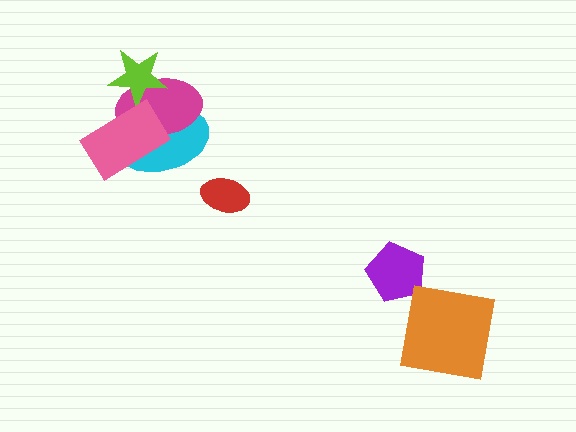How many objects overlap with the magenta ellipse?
3 objects overlap with the magenta ellipse.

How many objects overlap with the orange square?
0 objects overlap with the orange square.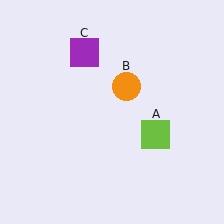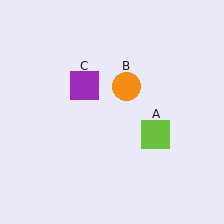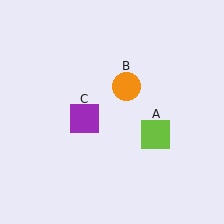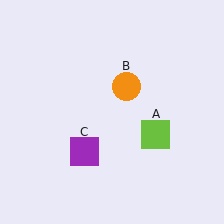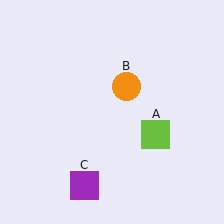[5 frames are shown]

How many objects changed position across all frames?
1 object changed position: purple square (object C).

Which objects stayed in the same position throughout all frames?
Lime square (object A) and orange circle (object B) remained stationary.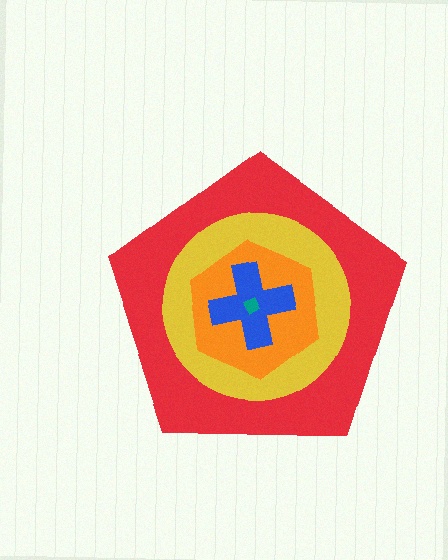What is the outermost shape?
The red pentagon.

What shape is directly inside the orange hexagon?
The blue cross.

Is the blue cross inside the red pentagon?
Yes.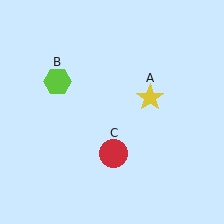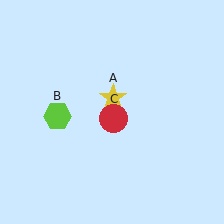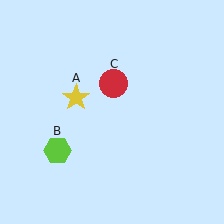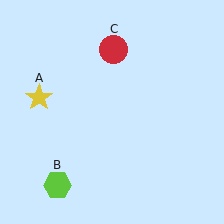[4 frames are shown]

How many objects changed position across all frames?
3 objects changed position: yellow star (object A), lime hexagon (object B), red circle (object C).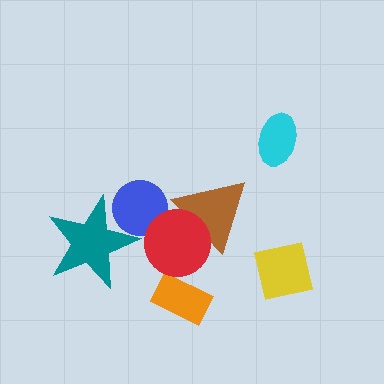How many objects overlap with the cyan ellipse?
0 objects overlap with the cyan ellipse.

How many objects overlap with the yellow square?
0 objects overlap with the yellow square.